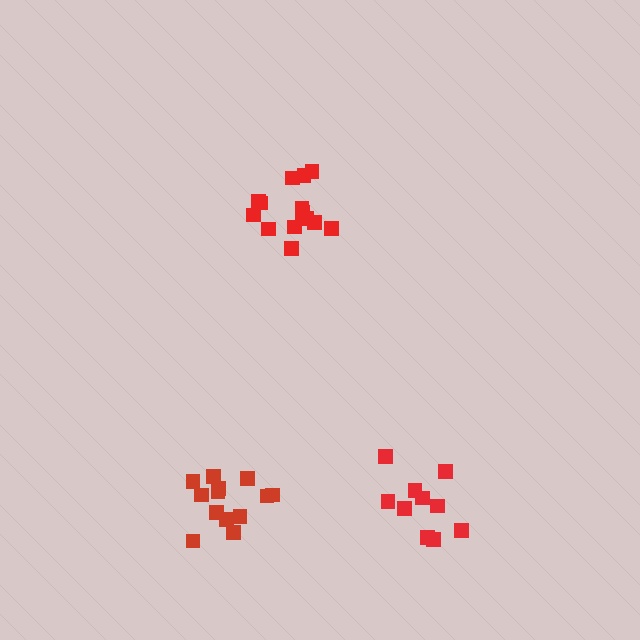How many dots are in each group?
Group 1: 10 dots, Group 2: 14 dots, Group 3: 13 dots (37 total).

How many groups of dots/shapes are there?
There are 3 groups.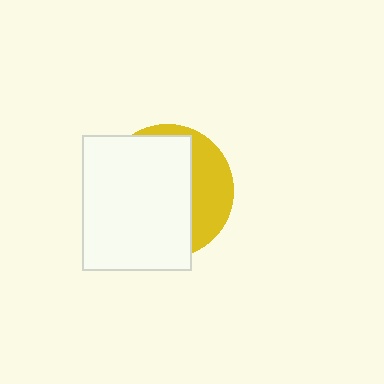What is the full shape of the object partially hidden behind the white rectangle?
The partially hidden object is a yellow circle.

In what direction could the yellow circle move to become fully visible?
The yellow circle could move right. That would shift it out from behind the white rectangle entirely.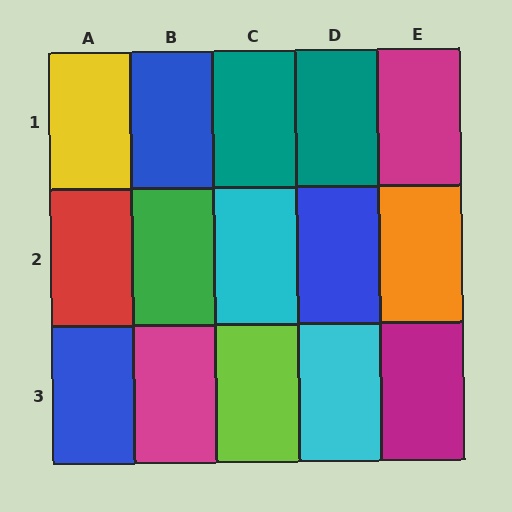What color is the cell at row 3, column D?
Cyan.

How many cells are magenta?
3 cells are magenta.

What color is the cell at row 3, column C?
Lime.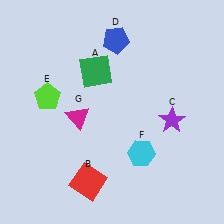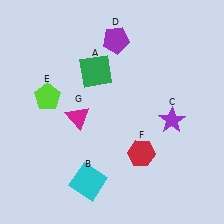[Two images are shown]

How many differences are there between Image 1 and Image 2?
There are 3 differences between the two images.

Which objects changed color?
B changed from red to cyan. D changed from blue to purple. F changed from cyan to red.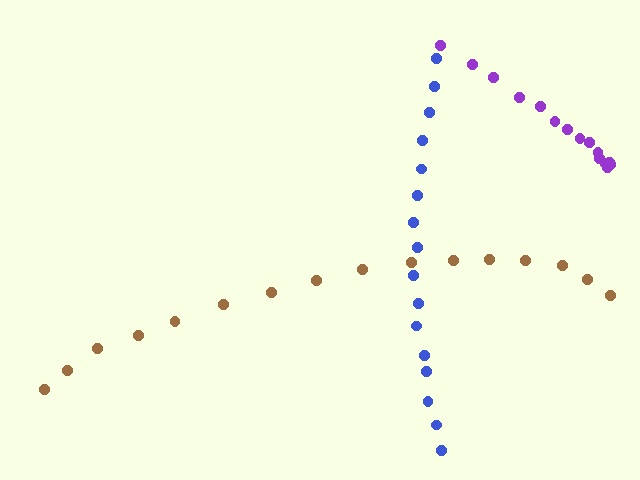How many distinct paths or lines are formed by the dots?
There are 3 distinct paths.